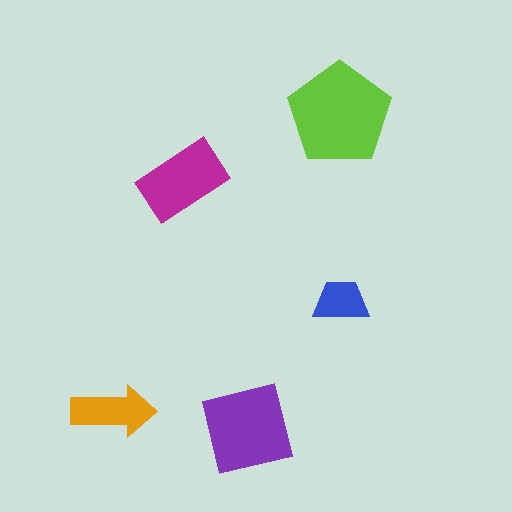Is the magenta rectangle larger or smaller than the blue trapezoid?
Larger.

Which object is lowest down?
The purple square is bottommost.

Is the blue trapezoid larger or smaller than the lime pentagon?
Smaller.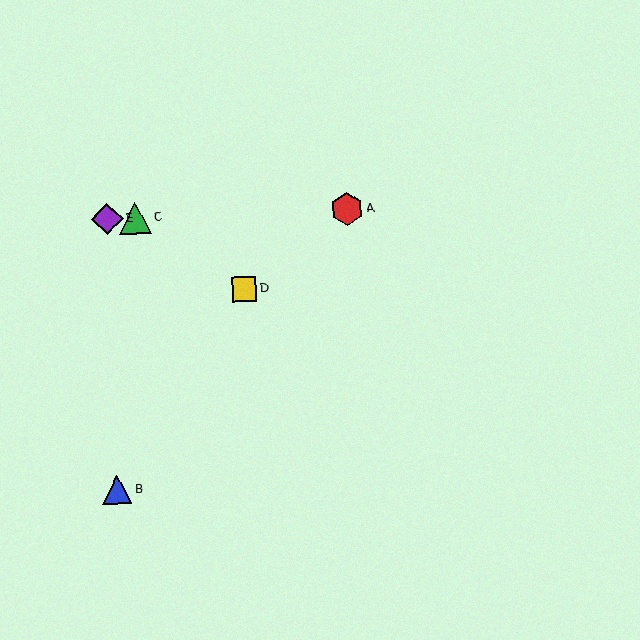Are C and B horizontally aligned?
No, C is at y≈218 and B is at y≈490.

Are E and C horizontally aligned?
Yes, both are at y≈219.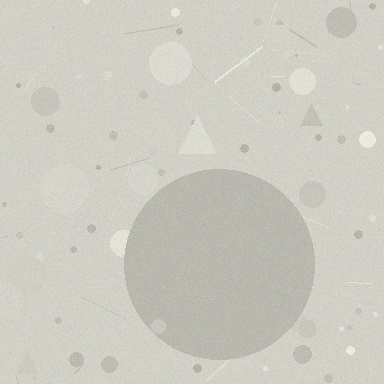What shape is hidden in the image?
A circle is hidden in the image.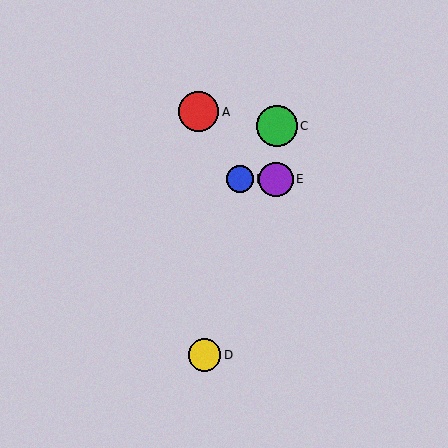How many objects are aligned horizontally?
2 objects (B, E) are aligned horizontally.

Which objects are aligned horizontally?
Objects B, E are aligned horizontally.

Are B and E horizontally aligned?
Yes, both are at y≈179.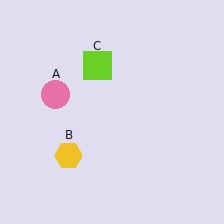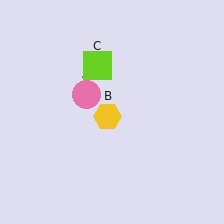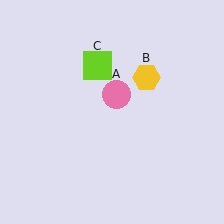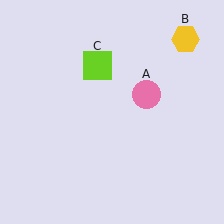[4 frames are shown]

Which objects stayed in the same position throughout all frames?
Lime square (object C) remained stationary.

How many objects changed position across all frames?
2 objects changed position: pink circle (object A), yellow hexagon (object B).